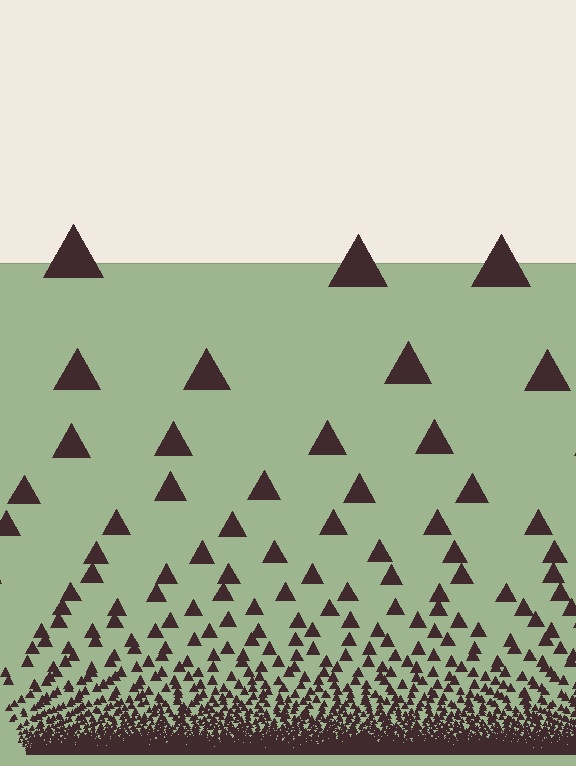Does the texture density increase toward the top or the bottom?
Density increases toward the bottom.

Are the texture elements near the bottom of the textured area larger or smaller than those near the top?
Smaller. The gradient is inverted — elements near the bottom are smaller and denser.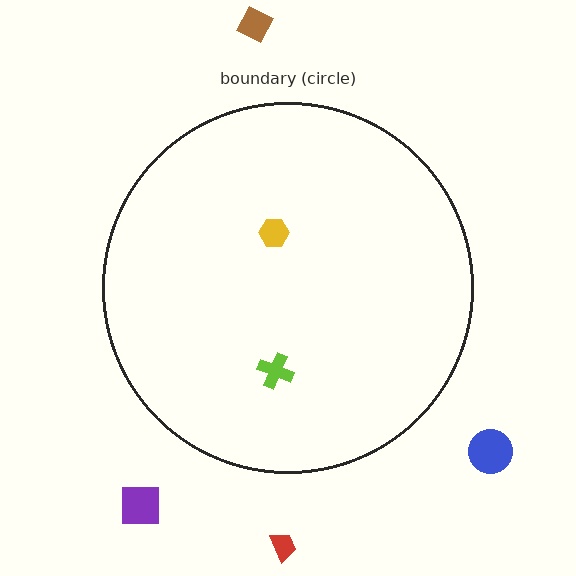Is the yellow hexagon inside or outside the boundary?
Inside.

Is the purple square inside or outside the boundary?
Outside.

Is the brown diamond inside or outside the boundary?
Outside.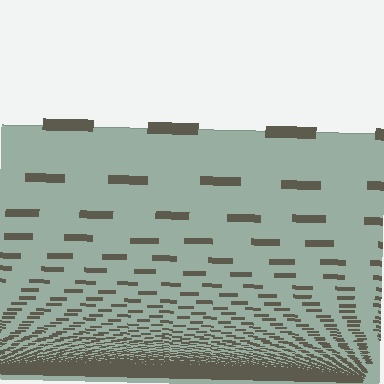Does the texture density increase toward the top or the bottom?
Density increases toward the bottom.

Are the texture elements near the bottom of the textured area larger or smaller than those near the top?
Smaller. The gradient is inverted — elements near the bottom are smaller and denser.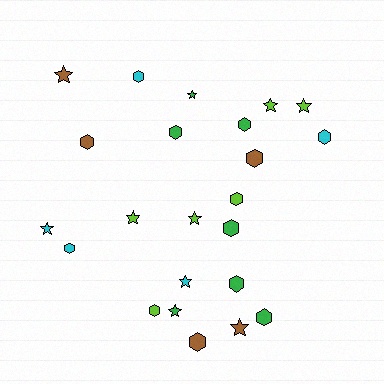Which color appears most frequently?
Green, with 7 objects.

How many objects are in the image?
There are 23 objects.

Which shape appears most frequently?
Hexagon, with 13 objects.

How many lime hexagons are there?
There are 2 lime hexagons.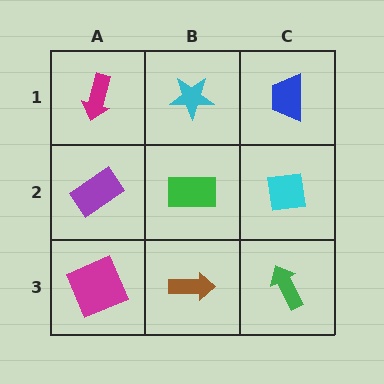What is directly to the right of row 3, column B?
A green arrow.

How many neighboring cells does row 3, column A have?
2.